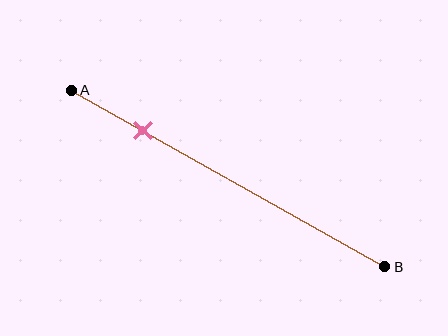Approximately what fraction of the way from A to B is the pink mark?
The pink mark is approximately 25% of the way from A to B.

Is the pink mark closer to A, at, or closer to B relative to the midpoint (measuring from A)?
The pink mark is closer to point A than the midpoint of segment AB.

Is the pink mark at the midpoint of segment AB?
No, the mark is at about 25% from A, not at the 50% midpoint.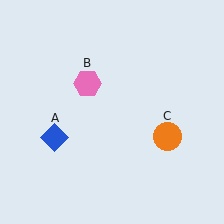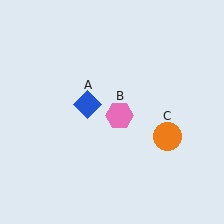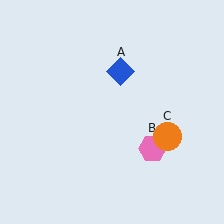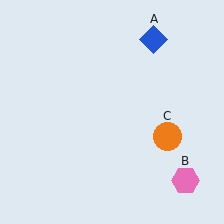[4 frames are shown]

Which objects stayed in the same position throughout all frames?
Orange circle (object C) remained stationary.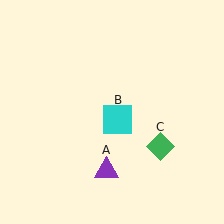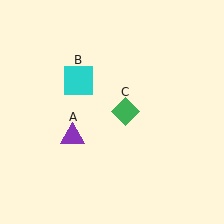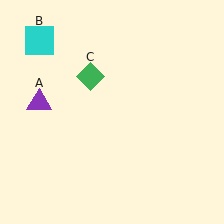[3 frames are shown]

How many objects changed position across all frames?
3 objects changed position: purple triangle (object A), cyan square (object B), green diamond (object C).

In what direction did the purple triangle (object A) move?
The purple triangle (object A) moved up and to the left.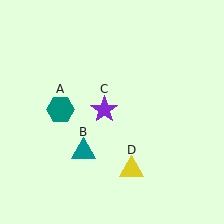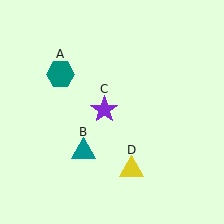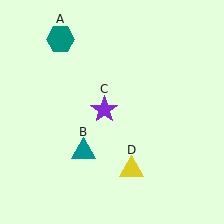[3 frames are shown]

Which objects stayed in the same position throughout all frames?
Teal triangle (object B) and purple star (object C) and yellow triangle (object D) remained stationary.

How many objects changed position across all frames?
1 object changed position: teal hexagon (object A).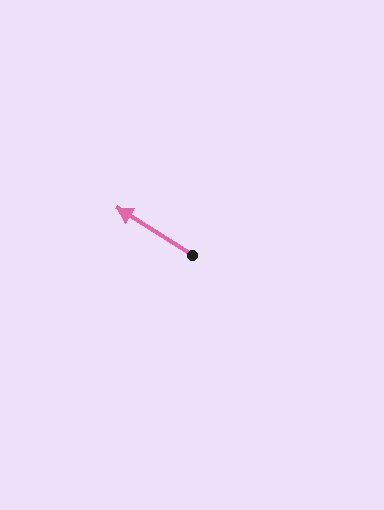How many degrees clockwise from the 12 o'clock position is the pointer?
Approximately 302 degrees.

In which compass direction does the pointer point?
Northwest.